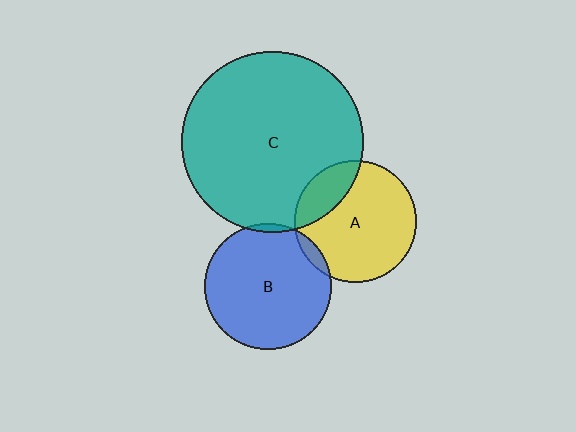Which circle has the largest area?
Circle C (teal).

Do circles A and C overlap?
Yes.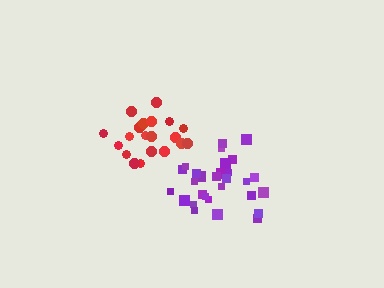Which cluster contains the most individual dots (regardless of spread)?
Purple (30).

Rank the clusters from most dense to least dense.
purple, red.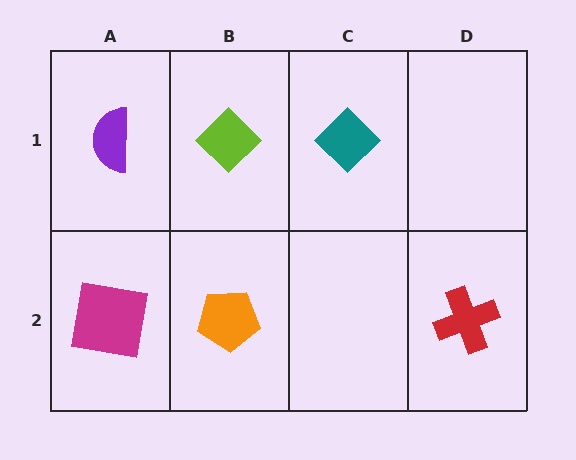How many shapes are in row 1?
3 shapes.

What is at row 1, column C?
A teal diamond.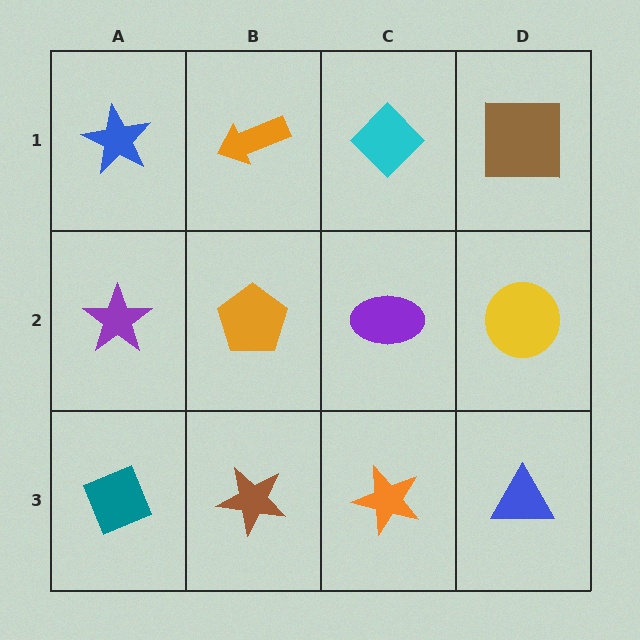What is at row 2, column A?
A purple star.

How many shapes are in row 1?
4 shapes.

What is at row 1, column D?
A brown square.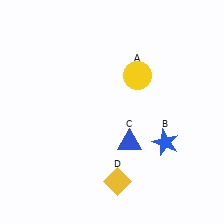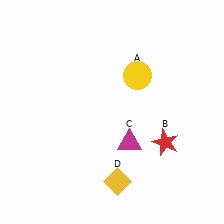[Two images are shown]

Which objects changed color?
B changed from blue to red. C changed from blue to magenta.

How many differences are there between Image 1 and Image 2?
There are 2 differences between the two images.